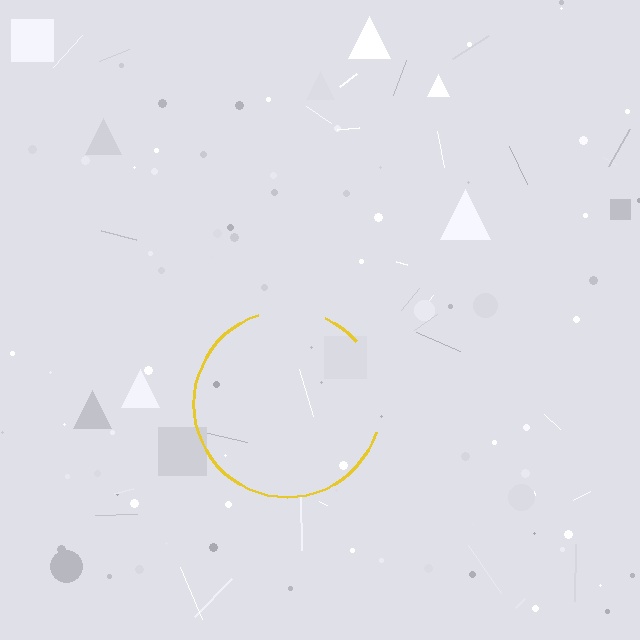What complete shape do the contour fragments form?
The contour fragments form a circle.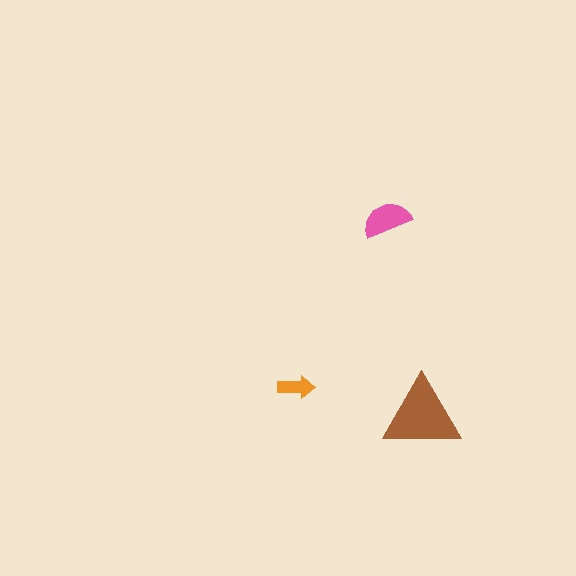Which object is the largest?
The brown triangle.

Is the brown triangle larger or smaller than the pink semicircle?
Larger.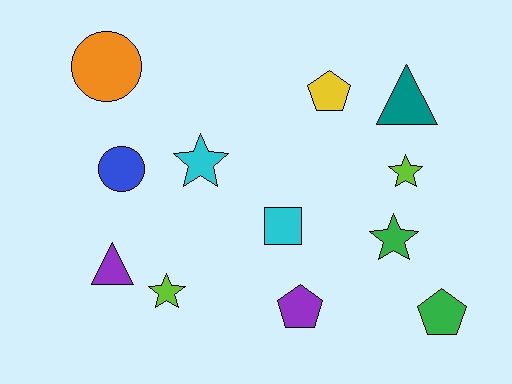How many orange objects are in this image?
There is 1 orange object.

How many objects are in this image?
There are 12 objects.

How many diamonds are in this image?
There are no diamonds.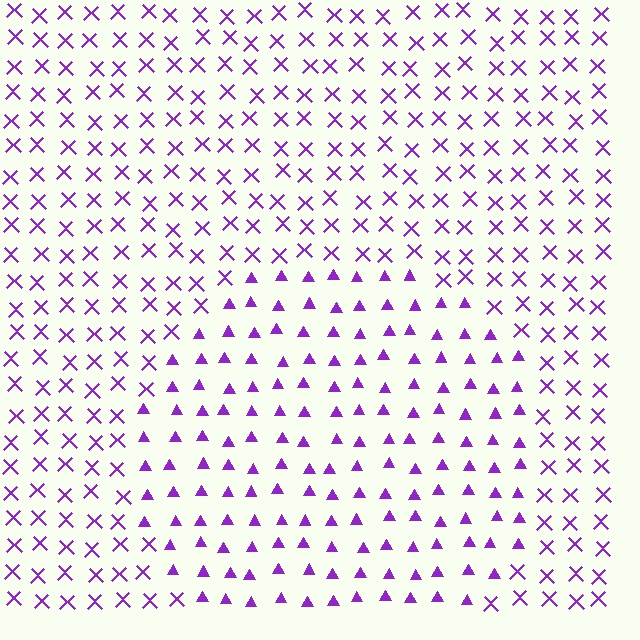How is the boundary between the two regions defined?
The boundary is defined by a change in element shape: triangles inside vs. X marks outside. All elements share the same color and spacing.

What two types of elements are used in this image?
The image uses triangles inside the circle region and X marks outside it.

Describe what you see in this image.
The image is filled with small purple elements arranged in a uniform grid. A circle-shaped region contains triangles, while the surrounding area contains X marks. The boundary is defined purely by the change in element shape.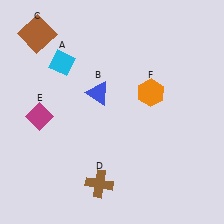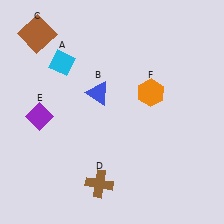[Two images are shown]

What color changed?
The diamond (E) changed from magenta in Image 1 to purple in Image 2.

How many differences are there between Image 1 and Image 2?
There is 1 difference between the two images.